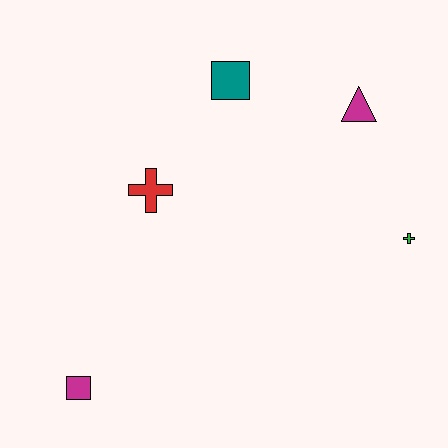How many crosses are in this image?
There are 2 crosses.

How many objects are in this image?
There are 5 objects.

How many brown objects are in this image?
There are no brown objects.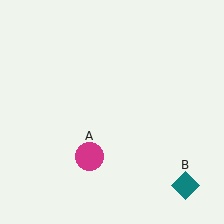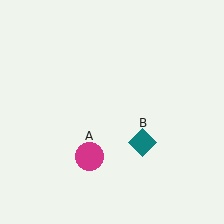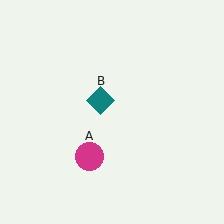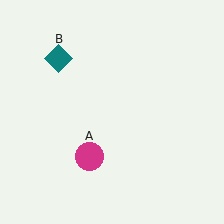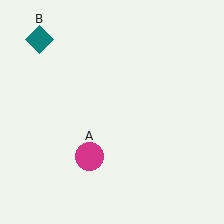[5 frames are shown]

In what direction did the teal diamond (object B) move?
The teal diamond (object B) moved up and to the left.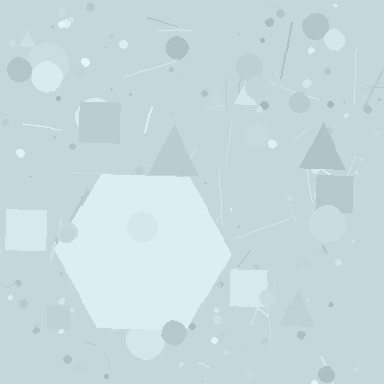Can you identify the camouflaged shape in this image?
The camouflaged shape is a hexagon.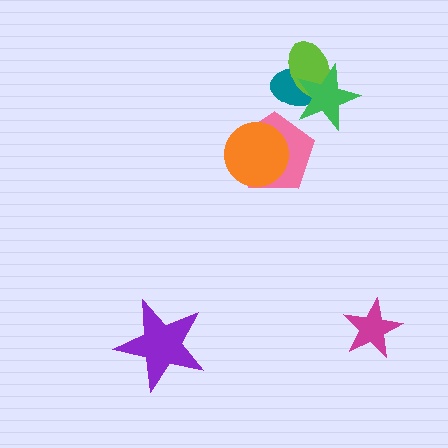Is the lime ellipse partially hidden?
Yes, it is partially covered by another shape.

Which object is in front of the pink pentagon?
The orange circle is in front of the pink pentagon.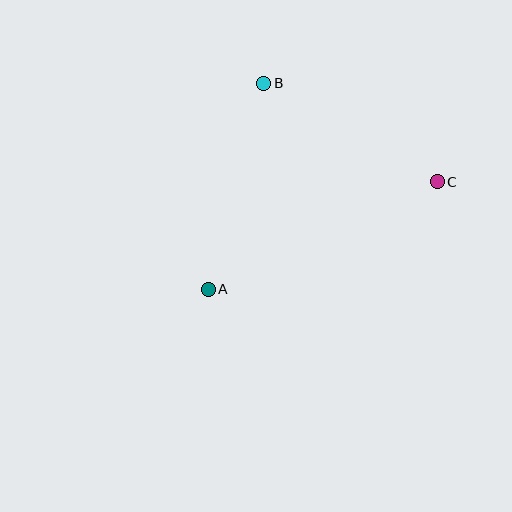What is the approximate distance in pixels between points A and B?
The distance between A and B is approximately 214 pixels.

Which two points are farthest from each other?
Points A and C are farthest from each other.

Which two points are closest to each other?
Points B and C are closest to each other.